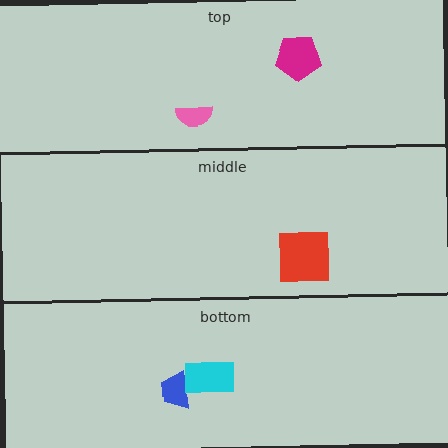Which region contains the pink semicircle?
The top region.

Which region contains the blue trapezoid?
The bottom region.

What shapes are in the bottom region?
The blue trapezoid, the cyan rectangle.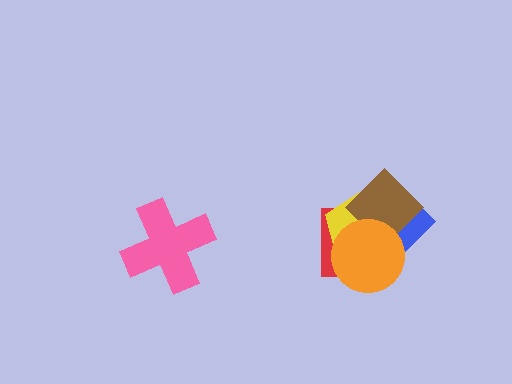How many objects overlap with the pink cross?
0 objects overlap with the pink cross.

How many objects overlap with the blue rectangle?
4 objects overlap with the blue rectangle.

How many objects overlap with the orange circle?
4 objects overlap with the orange circle.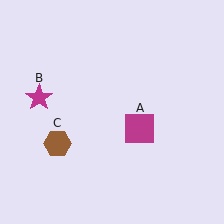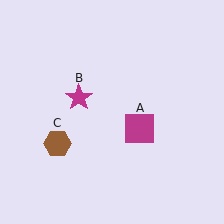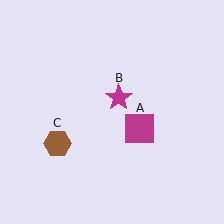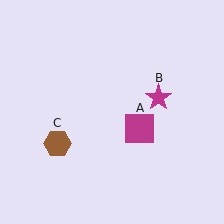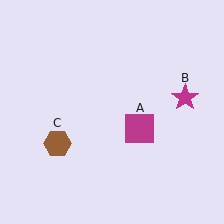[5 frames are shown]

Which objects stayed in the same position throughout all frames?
Magenta square (object A) and brown hexagon (object C) remained stationary.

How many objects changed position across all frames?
1 object changed position: magenta star (object B).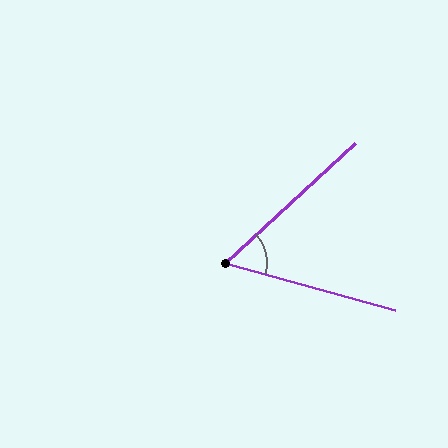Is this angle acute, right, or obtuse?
It is acute.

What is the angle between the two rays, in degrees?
Approximately 58 degrees.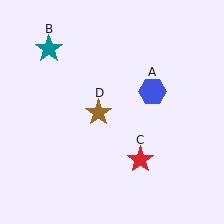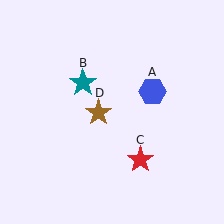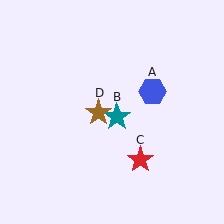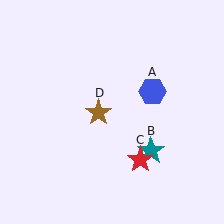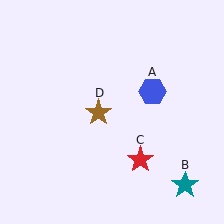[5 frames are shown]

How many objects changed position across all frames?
1 object changed position: teal star (object B).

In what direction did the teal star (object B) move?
The teal star (object B) moved down and to the right.